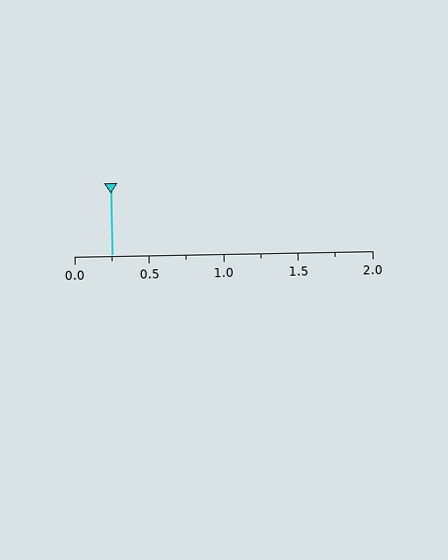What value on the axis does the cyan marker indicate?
The marker indicates approximately 0.25.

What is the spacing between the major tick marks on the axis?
The major ticks are spaced 0.5 apart.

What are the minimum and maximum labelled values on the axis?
The axis runs from 0.0 to 2.0.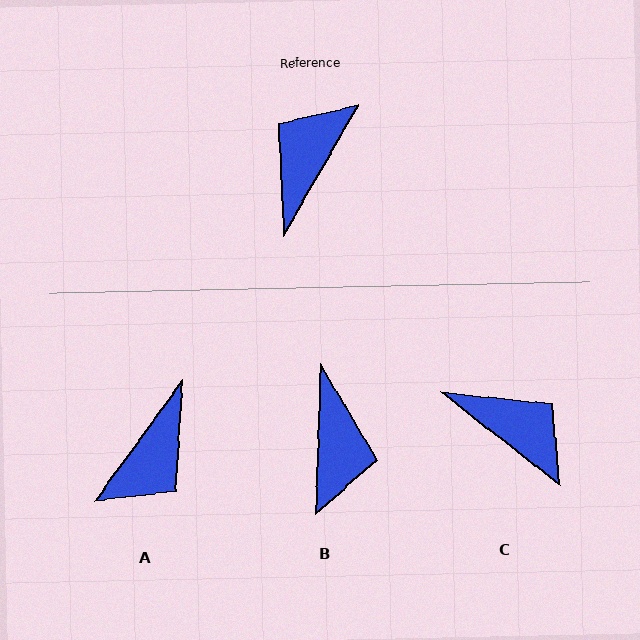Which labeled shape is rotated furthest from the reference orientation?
A, about 174 degrees away.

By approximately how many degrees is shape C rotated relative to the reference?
Approximately 98 degrees clockwise.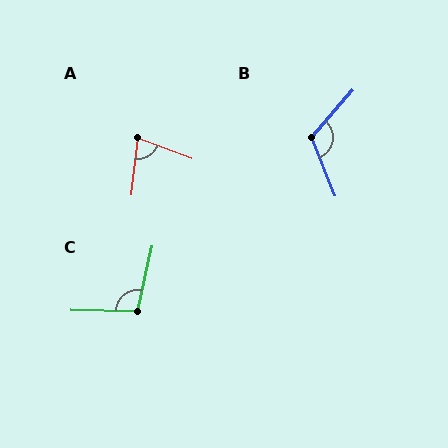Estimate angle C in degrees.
Approximately 102 degrees.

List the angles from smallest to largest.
A (76°), C (102°), B (117°).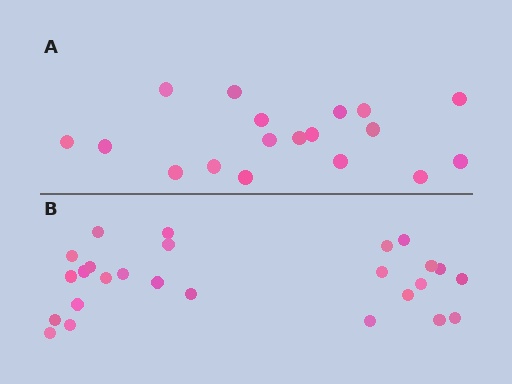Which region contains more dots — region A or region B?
Region B (the bottom region) has more dots.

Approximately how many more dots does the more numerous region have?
Region B has roughly 8 or so more dots than region A.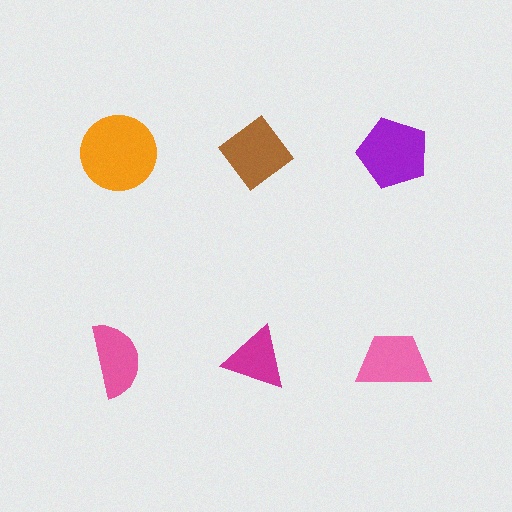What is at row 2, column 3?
A pink trapezoid.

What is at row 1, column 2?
A brown diamond.